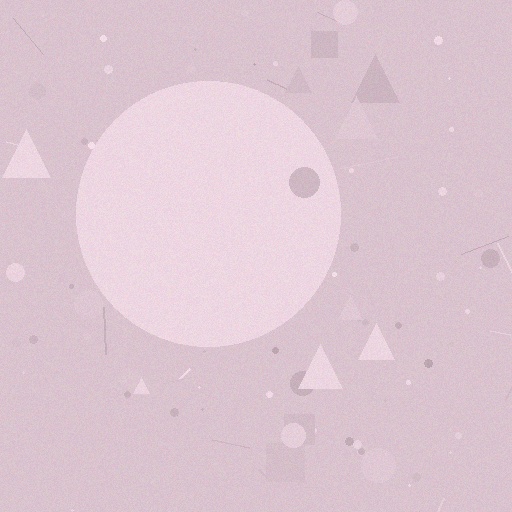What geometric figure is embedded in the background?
A circle is embedded in the background.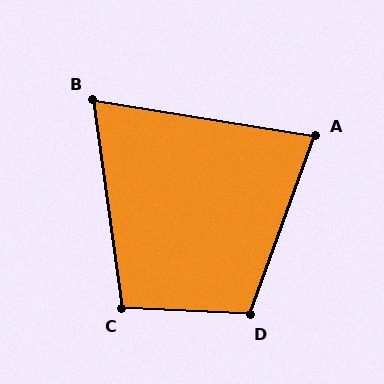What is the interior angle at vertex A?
Approximately 79 degrees (acute).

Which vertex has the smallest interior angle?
B, at approximately 73 degrees.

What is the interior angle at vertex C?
Approximately 101 degrees (obtuse).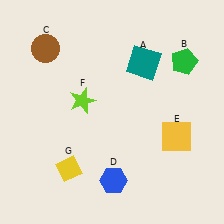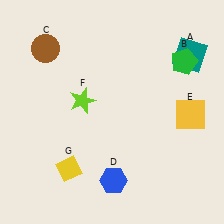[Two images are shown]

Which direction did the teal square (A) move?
The teal square (A) moved right.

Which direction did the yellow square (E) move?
The yellow square (E) moved up.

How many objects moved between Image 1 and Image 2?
2 objects moved between the two images.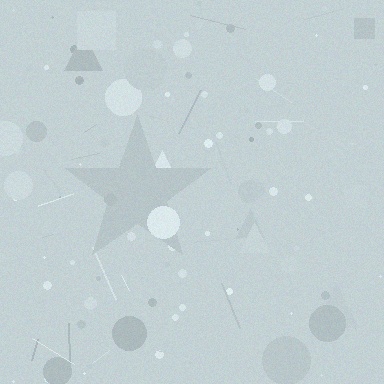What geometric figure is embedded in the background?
A star is embedded in the background.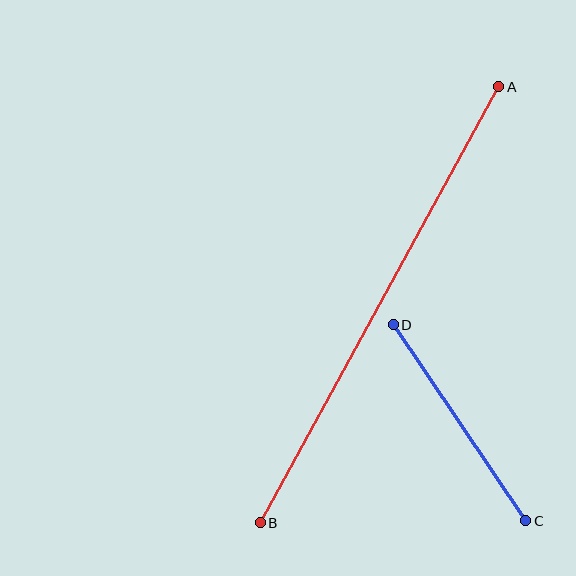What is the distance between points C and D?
The distance is approximately 237 pixels.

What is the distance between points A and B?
The distance is approximately 497 pixels.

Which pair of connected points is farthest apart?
Points A and B are farthest apart.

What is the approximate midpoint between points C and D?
The midpoint is at approximately (459, 423) pixels.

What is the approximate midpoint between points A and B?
The midpoint is at approximately (379, 305) pixels.